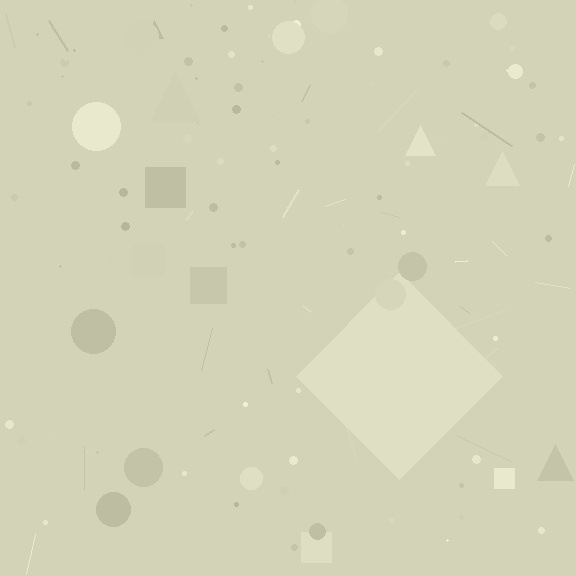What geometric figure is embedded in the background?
A diamond is embedded in the background.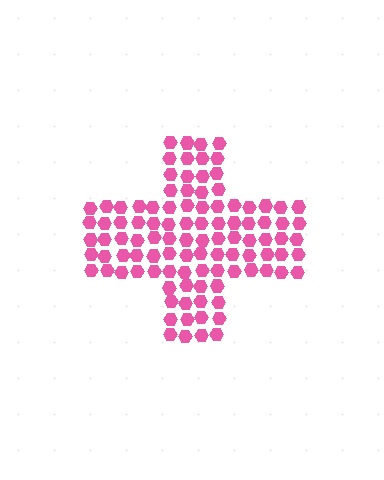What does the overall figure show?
The overall figure shows a cross.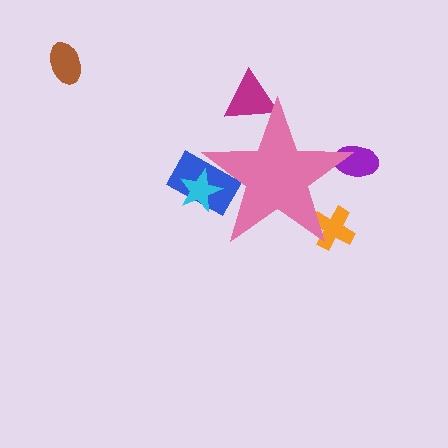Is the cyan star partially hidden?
Yes, the cyan star is partially hidden behind the pink star.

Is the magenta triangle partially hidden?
Yes, the magenta triangle is partially hidden behind the pink star.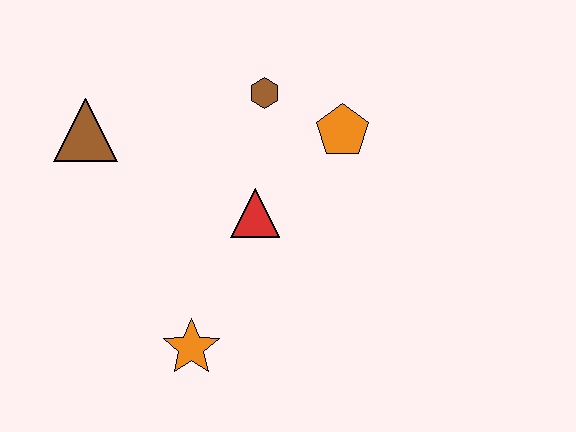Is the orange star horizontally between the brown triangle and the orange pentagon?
Yes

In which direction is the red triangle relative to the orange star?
The red triangle is above the orange star.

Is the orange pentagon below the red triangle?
No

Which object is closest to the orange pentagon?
The brown hexagon is closest to the orange pentagon.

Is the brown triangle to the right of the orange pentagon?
No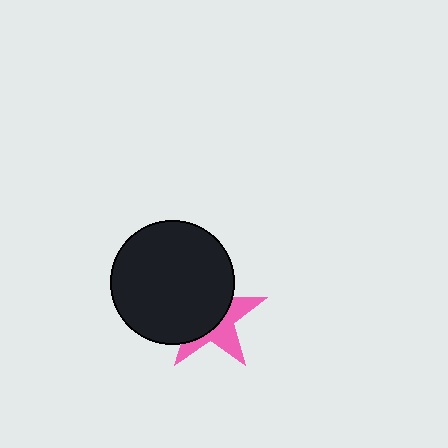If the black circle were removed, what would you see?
You would see the complete pink star.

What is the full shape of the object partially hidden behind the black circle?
The partially hidden object is a pink star.